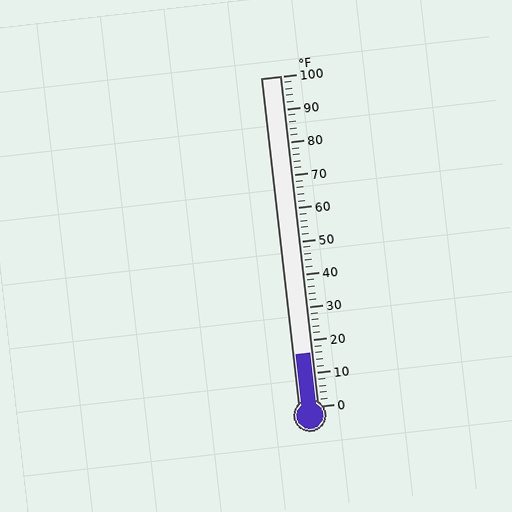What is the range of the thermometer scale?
The thermometer scale ranges from 0°F to 100°F.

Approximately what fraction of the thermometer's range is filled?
The thermometer is filled to approximately 15% of its range.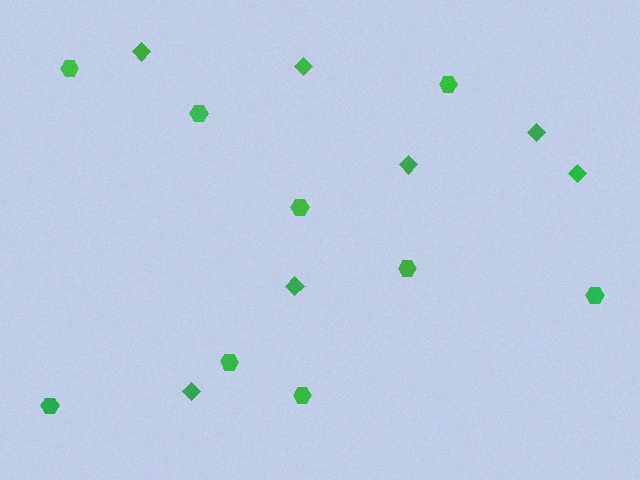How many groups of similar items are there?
There are 2 groups: one group of diamonds (7) and one group of hexagons (9).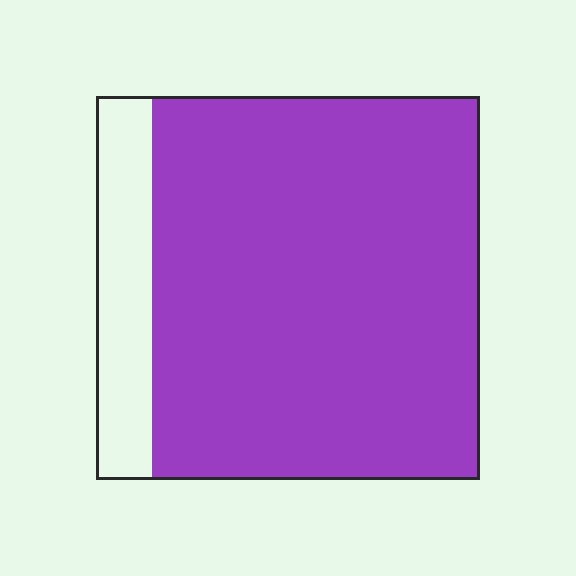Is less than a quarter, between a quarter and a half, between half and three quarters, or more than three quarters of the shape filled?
More than three quarters.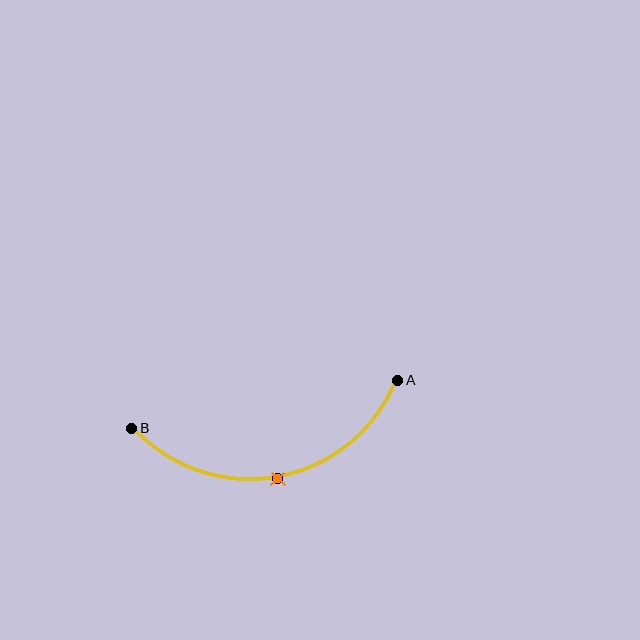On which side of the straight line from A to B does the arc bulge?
The arc bulges below the straight line connecting A and B.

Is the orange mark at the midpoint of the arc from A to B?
Yes. The orange mark lies on the arc at equal arc-length from both A and B — it is the arc midpoint.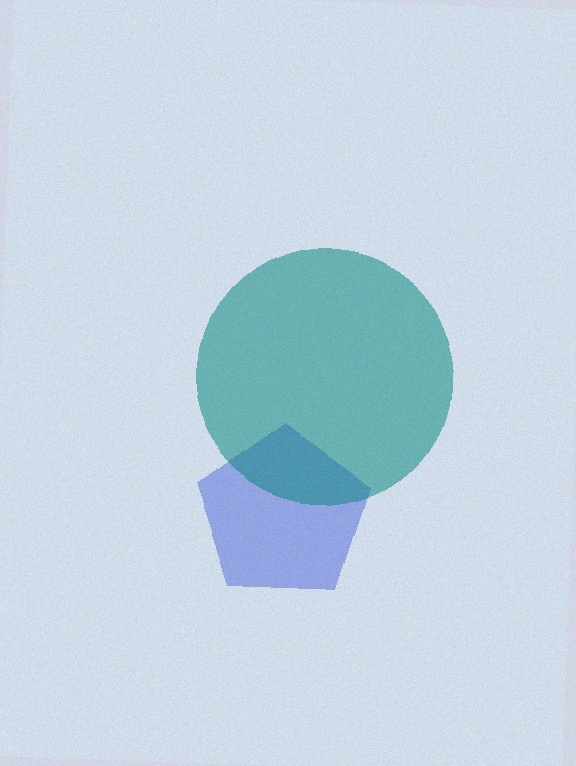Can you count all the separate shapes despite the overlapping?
Yes, there are 2 separate shapes.